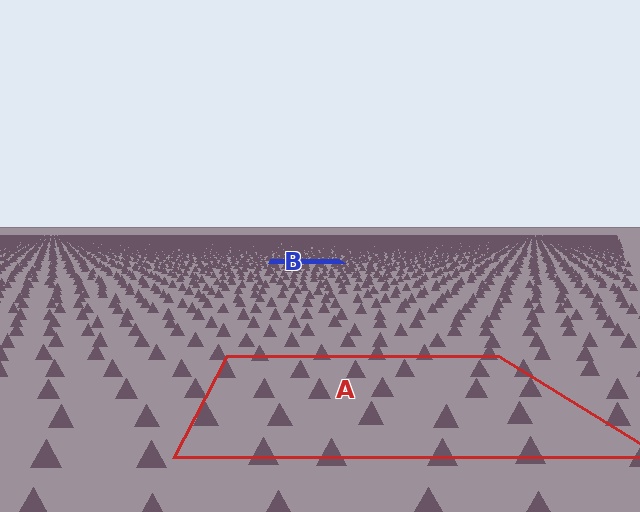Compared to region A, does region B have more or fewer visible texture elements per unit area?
Region B has more texture elements per unit area — they are packed more densely because it is farther away.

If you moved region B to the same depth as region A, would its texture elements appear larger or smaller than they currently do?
They would appear larger. At a closer depth, the same texture elements are projected at a bigger on-screen size.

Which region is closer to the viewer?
Region A is closer. The texture elements there are larger and more spread out.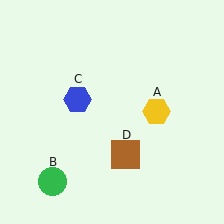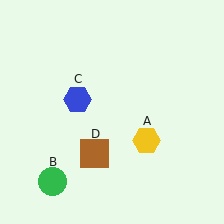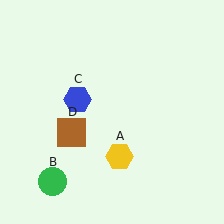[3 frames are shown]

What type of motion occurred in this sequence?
The yellow hexagon (object A), brown square (object D) rotated clockwise around the center of the scene.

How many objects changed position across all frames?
2 objects changed position: yellow hexagon (object A), brown square (object D).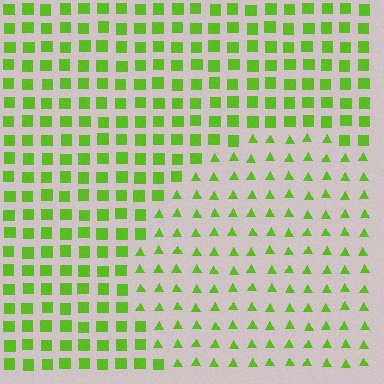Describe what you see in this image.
The image is filled with small lime elements arranged in a uniform grid. A circle-shaped region contains triangles, while the surrounding area contains squares. The boundary is defined purely by the change in element shape.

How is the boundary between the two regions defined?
The boundary is defined by a change in element shape: triangles inside vs. squares outside. All elements share the same color and spacing.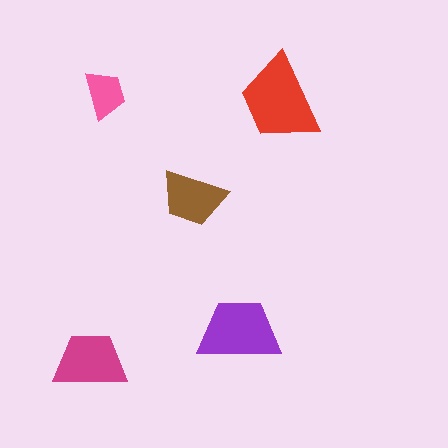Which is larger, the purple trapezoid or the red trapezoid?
The red one.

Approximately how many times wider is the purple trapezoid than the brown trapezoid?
About 1.5 times wider.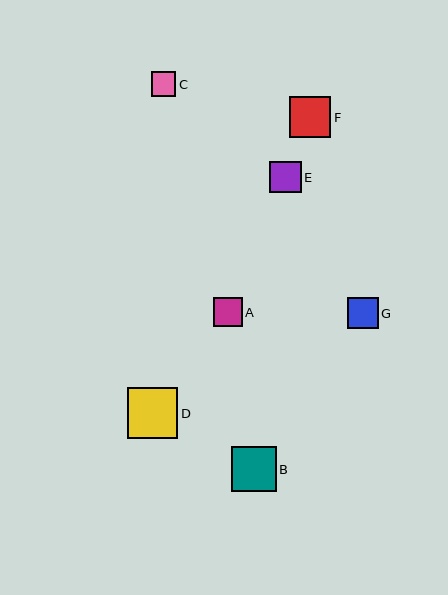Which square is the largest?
Square D is the largest with a size of approximately 50 pixels.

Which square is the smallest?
Square C is the smallest with a size of approximately 24 pixels.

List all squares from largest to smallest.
From largest to smallest: D, B, F, E, G, A, C.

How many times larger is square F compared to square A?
Square F is approximately 1.4 times the size of square A.